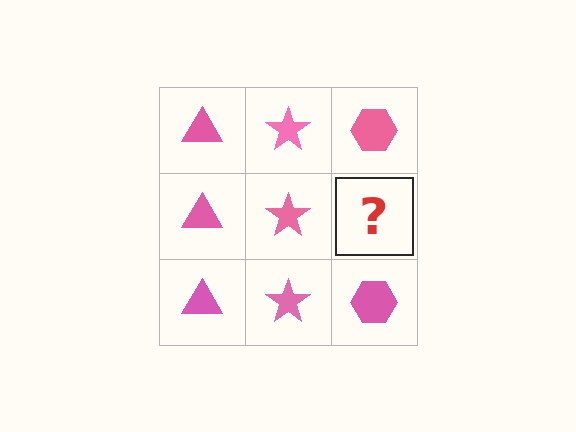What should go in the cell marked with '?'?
The missing cell should contain a pink hexagon.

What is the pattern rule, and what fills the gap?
The rule is that each column has a consistent shape. The gap should be filled with a pink hexagon.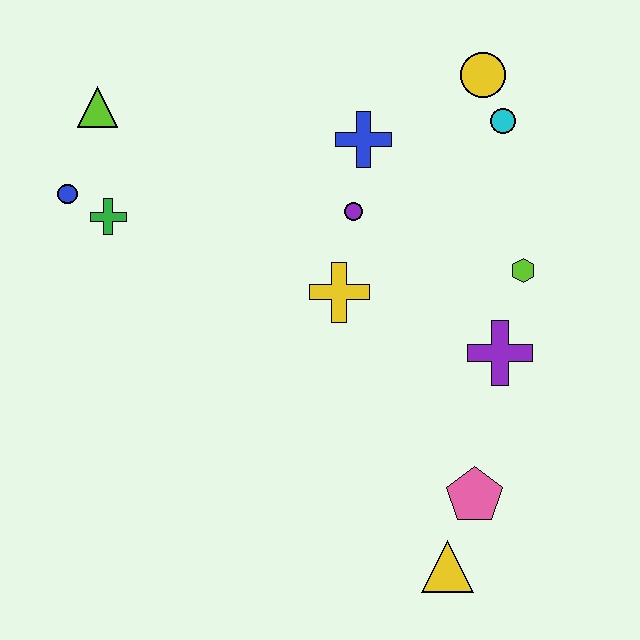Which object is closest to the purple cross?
The lime hexagon is closest to the purple cross.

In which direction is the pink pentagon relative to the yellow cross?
The pink pentagon is below the yellow cross.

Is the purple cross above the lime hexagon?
No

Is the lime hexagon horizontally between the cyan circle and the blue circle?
No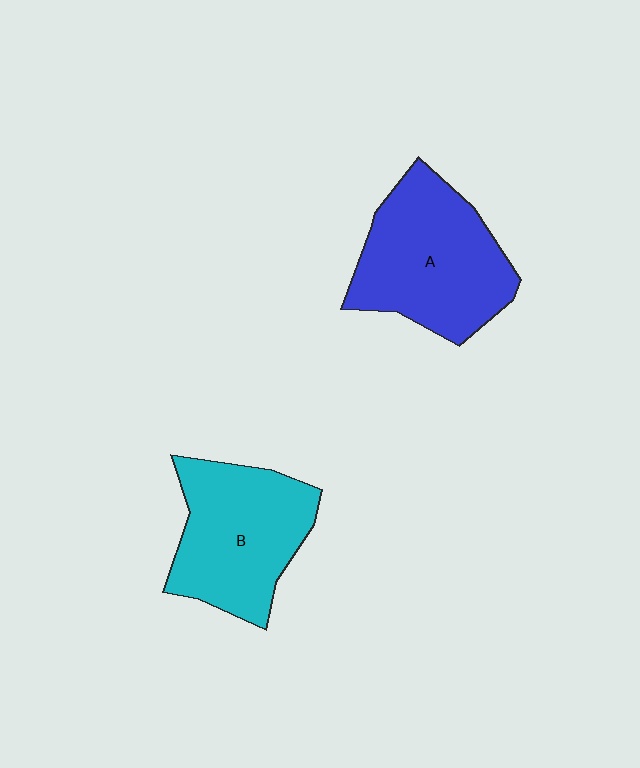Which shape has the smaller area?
Shape B (cyan).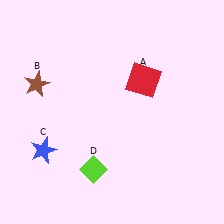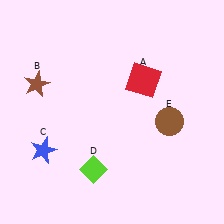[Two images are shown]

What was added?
A brown circle (E) was added in Image 2.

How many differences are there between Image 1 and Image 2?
There is 1 difference between the two images.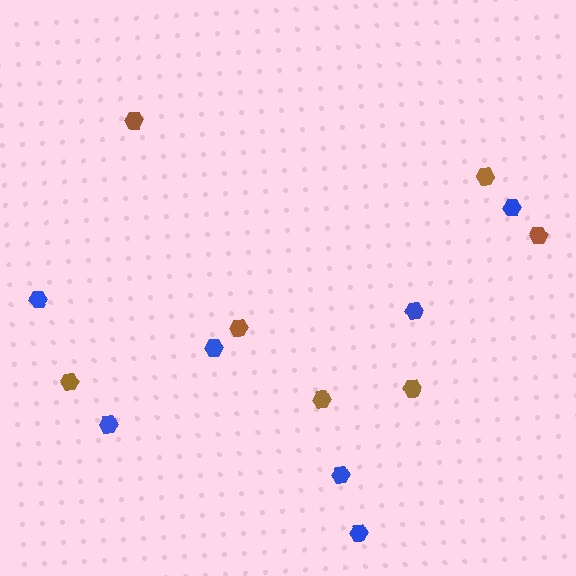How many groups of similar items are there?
There are 2 groups: one group of brown hexagons (7) and one group of blue hexagons (7).